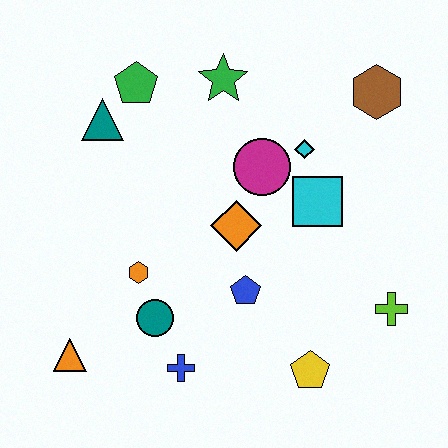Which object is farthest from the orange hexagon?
The brown hexagon is farthest from the orange hexagon.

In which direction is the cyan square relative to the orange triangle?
The cyan square is to the right of the orange triangle.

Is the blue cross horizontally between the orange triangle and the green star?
Yes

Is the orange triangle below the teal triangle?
Yes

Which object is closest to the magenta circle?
The cyan diamond is closest to the magenta circle.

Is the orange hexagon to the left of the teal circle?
Yes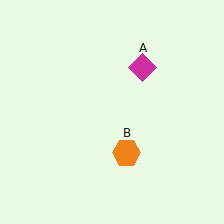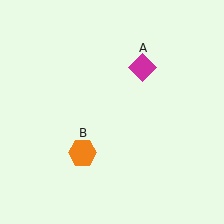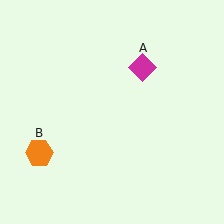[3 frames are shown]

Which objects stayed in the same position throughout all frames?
Magenta diamond (object A) remained stationary.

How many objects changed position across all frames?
1 object changed position: orange hexagon (object B).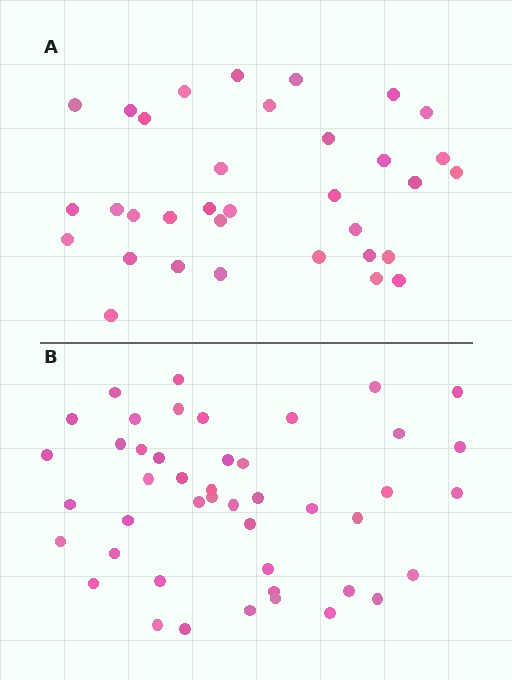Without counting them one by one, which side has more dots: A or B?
Region B (the bottom region) has more dots.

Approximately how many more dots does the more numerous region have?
Region B has roughly 12 or so more dots than region A.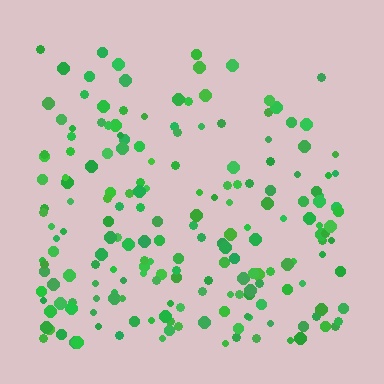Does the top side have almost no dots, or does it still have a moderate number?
Still a moderate number, just noticeably fewer than the bottom.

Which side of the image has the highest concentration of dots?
The bottom.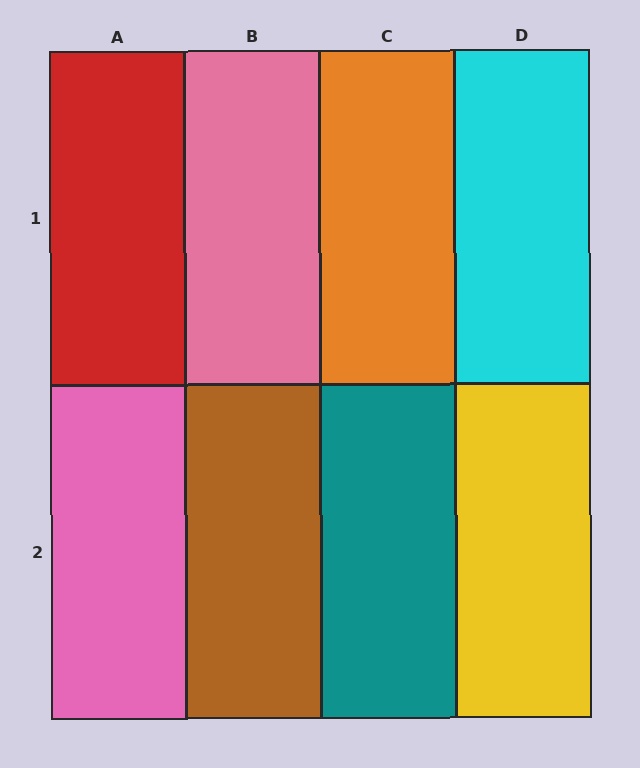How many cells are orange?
1 cell is orange.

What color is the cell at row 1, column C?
Orange.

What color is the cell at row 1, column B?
Pink.